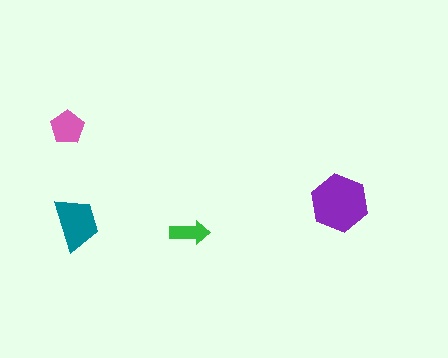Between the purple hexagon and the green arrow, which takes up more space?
The purple hexagon.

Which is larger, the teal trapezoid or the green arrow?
The teal trapezoid.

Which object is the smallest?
The green arrow.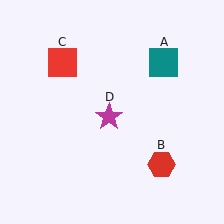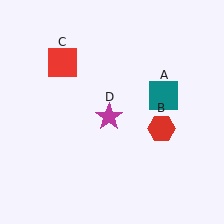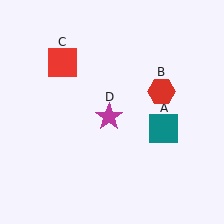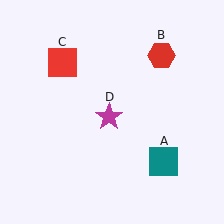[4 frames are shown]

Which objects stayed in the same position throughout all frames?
Red square (object C) and magenta star (object D) remained stationary.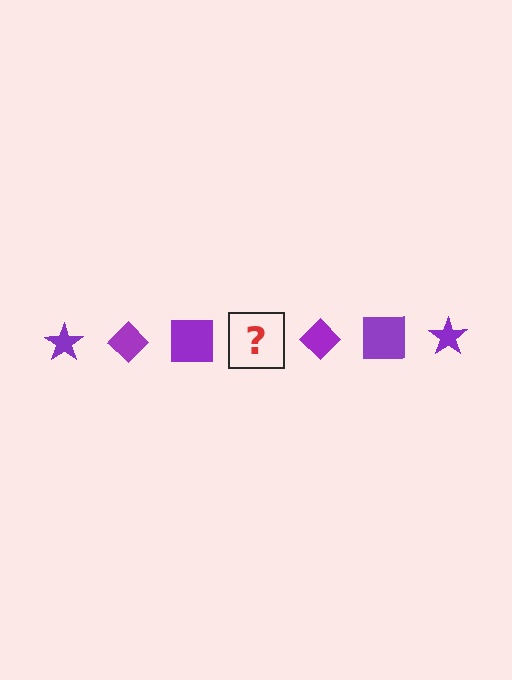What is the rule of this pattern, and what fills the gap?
The rule is that the pattern cycles through star, diamond, square shapes in purple. The gap should be filled with a purple star.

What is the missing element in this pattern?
The missing element is a purple star.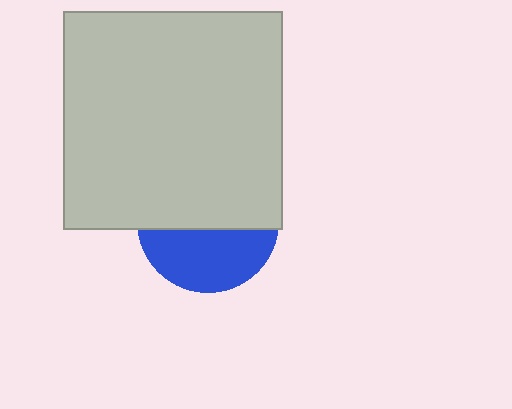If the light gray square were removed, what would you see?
You would see the complete blue circle.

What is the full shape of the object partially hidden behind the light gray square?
The partially hidden object is a blue circle.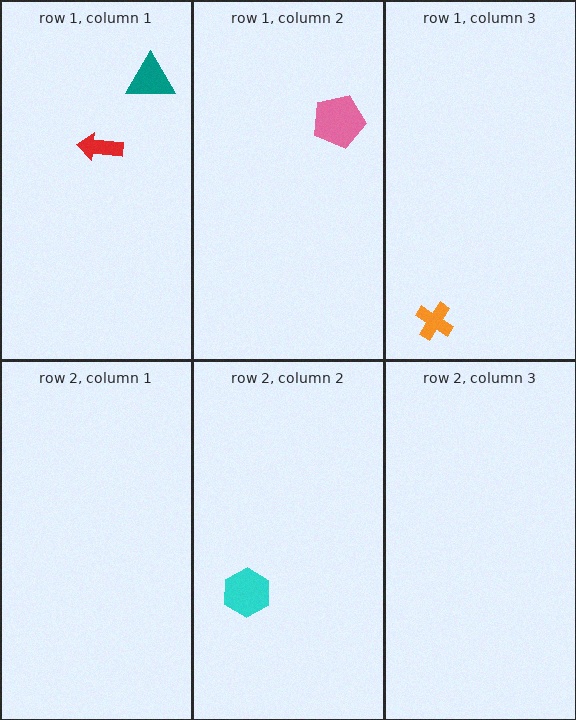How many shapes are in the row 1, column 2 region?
1.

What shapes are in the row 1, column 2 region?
The pink pentagon.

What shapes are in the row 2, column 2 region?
The cyan hexagon.